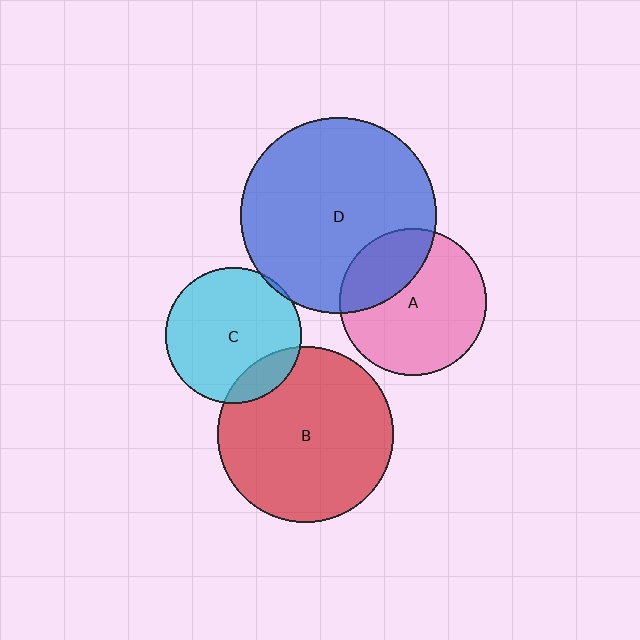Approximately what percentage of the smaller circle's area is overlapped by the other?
Approximately 30%.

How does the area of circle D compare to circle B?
Approximately 1.2 times.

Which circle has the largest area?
Circle D (blue).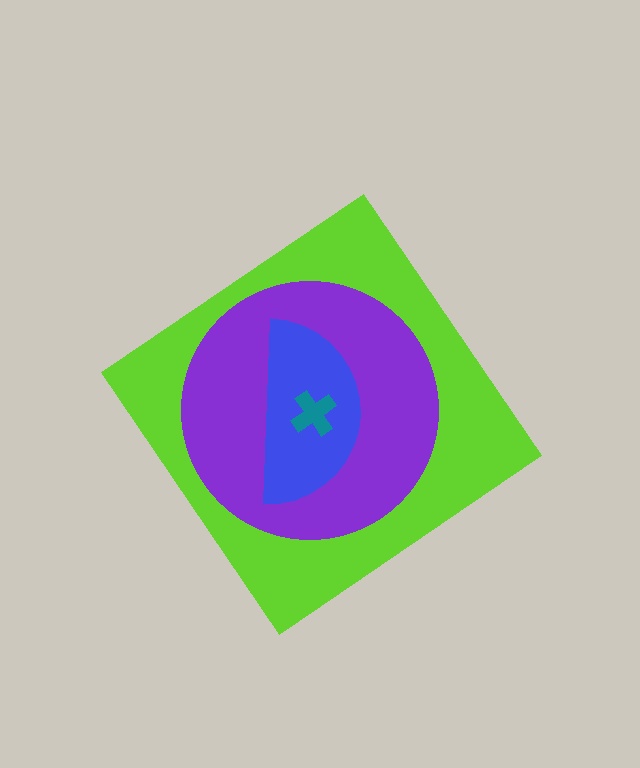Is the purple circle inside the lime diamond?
Yes.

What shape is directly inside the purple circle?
The blue semicircle.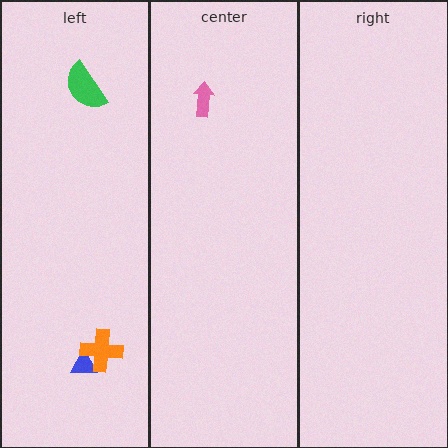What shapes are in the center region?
The pink arrow.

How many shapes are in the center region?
1.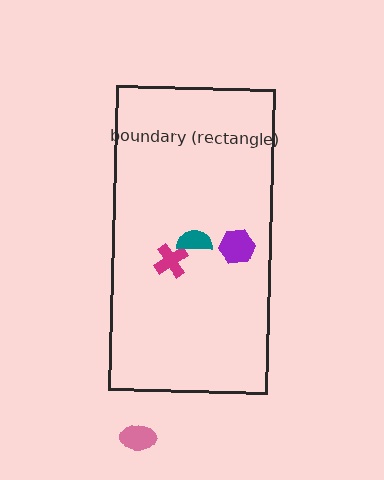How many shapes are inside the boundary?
3 inside, 1 outside.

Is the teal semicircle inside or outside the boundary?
Inside.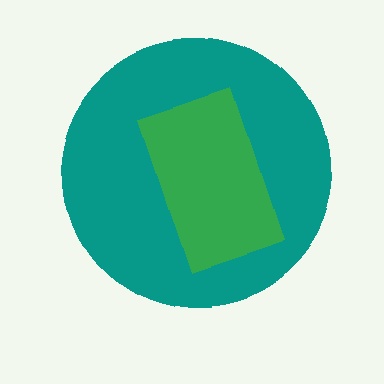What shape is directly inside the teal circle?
The green rectangle.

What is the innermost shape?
The green rectangle.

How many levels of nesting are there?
2.